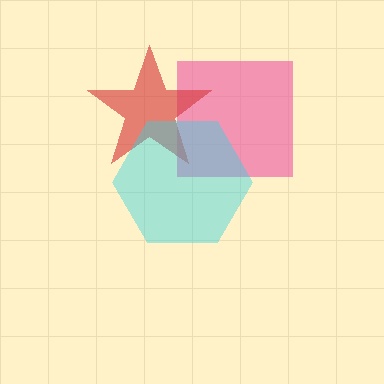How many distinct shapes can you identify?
There are 3 distinct shapes: a pink square, a red star, a cyan hexagon.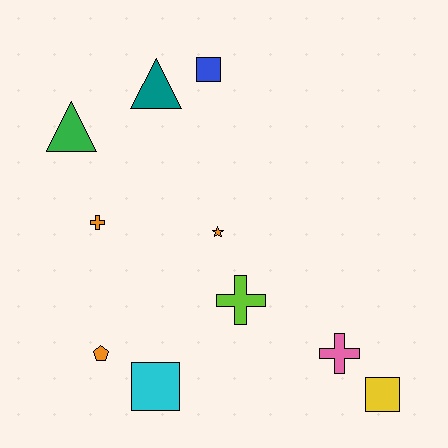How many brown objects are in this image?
There are no brown objects.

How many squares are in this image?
There are 3 squares.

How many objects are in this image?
There are 10 objects.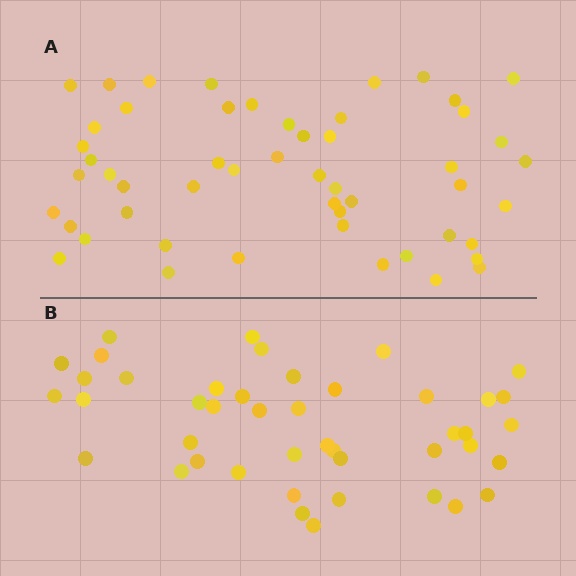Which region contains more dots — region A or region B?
Region A (the top region) has more dots.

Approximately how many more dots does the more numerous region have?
Region A has roughly 8 or so more dots than region B.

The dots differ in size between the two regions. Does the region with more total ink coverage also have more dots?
No. Region B has more total ink coverage because its dots are larger, but region A actually contains more individual dots. Total area can be misleading — the number of items is what matters here.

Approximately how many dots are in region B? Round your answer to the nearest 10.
About 40 dots. (The exact count is 44, which rounds to 40.)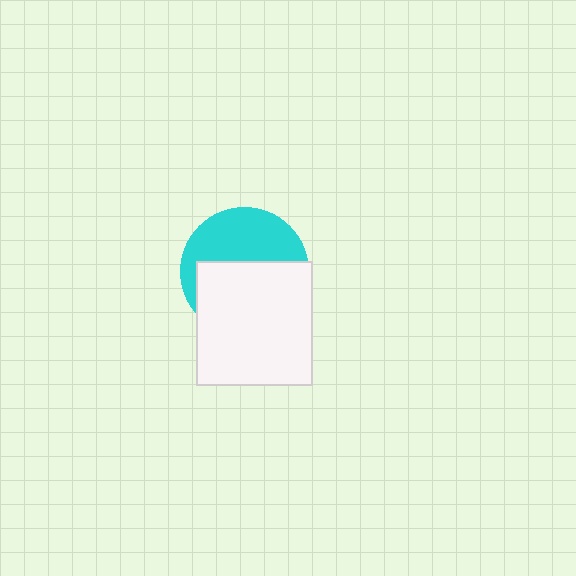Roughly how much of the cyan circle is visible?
A small part of it is visible (roughly 45%).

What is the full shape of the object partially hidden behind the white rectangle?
The partially hidden object is a cyan circle.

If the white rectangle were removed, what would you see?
You would see the complete cyan circle.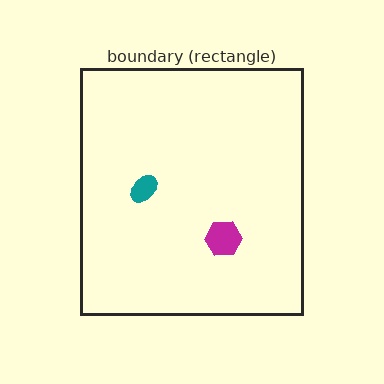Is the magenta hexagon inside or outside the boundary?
Inside.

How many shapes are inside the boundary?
2 inside, 0 outside.